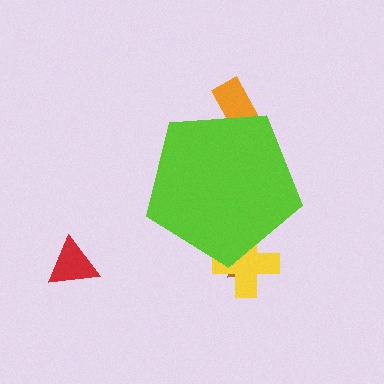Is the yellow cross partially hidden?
Yes, the yellow cross is partially hidden behind the lime pentagon.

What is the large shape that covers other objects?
A lime pentagon.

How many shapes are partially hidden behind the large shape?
3 shapes are partially hidden.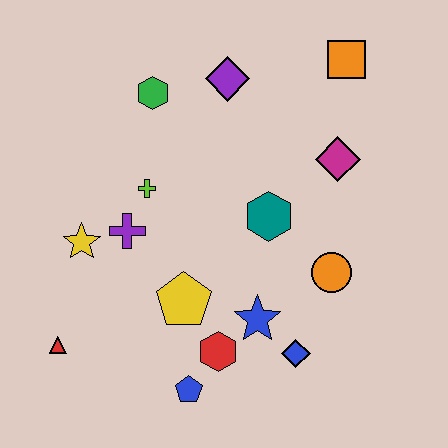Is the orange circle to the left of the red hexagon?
No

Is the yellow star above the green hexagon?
No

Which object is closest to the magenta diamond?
The teal hexagon is closest to the magenta diamond.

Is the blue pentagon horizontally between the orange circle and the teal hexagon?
No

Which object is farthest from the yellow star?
The orange square is farthest from the yellow star.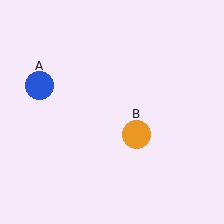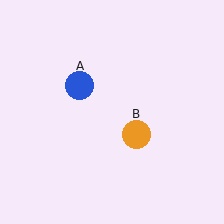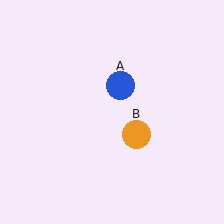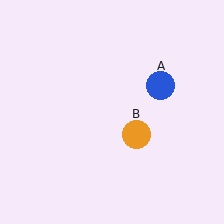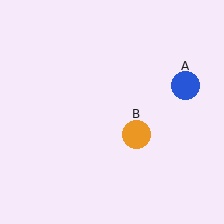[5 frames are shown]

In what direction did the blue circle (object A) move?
The blue circle (object A) moved right.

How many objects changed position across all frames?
1 object changed position: blue circle (object A).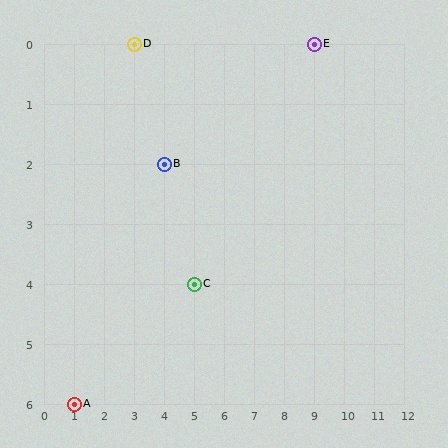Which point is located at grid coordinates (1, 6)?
Point A is at (1, 6).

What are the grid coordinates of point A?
Point A is at grid coordinates (1, 6).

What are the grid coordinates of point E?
Point E is at grid coordinates (9, 0).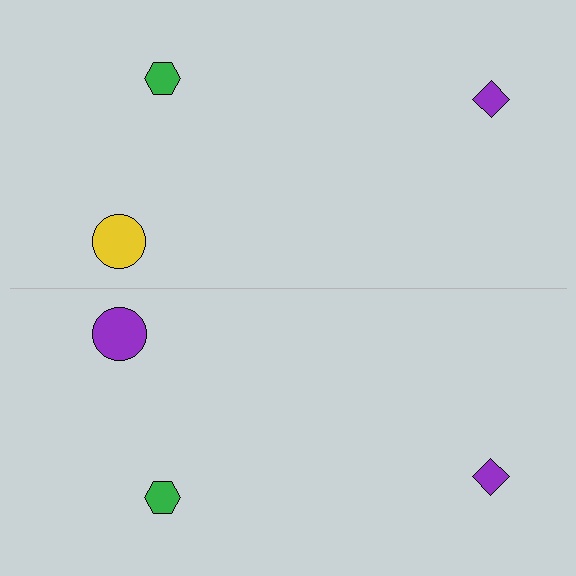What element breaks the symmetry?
The purple circle on the bottom side breaks the symmetry — its mirror counterpart is yellow.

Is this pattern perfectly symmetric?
No, the pattern is not perfectly symmetric. The purple circle on the bottom side breaks the symmetry — its mirror counterpart is yellow.